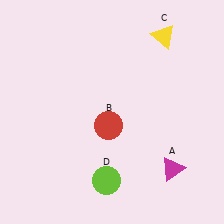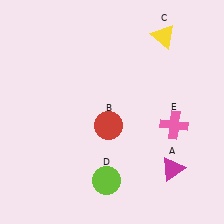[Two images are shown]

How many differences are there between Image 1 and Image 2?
There is 1 difference between the two images.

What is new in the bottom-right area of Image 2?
A pink cross (E) was added in the bottom-right area of Image 2.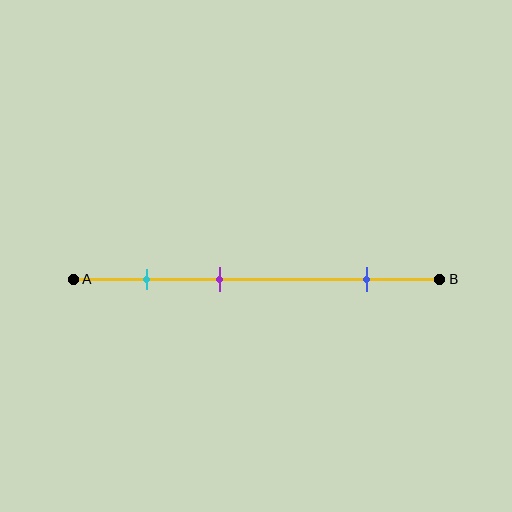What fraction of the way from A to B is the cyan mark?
The cyan mark is approximately 20% (0.2) of the way from A to B.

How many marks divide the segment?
There are 3 marks dividing the segment.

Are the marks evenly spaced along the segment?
No, the marks are not evenly spaced.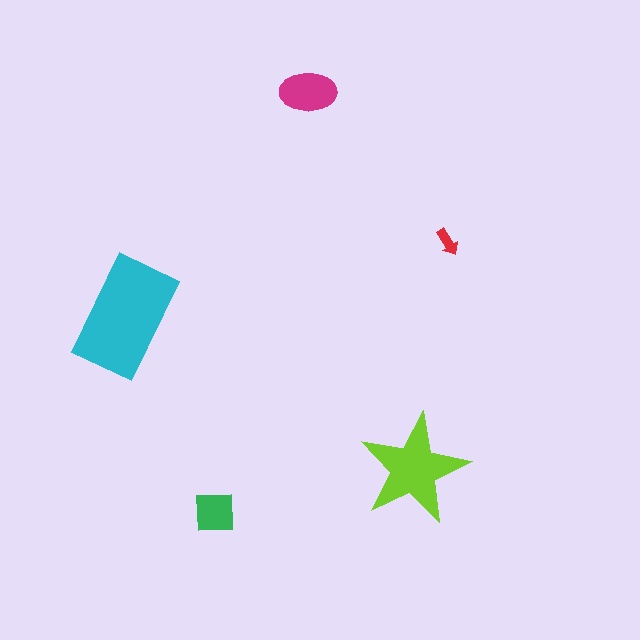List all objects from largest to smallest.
The cyan rectangle, the lime star, the magenta ellipse, the green square, the red arrow.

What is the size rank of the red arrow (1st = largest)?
5th.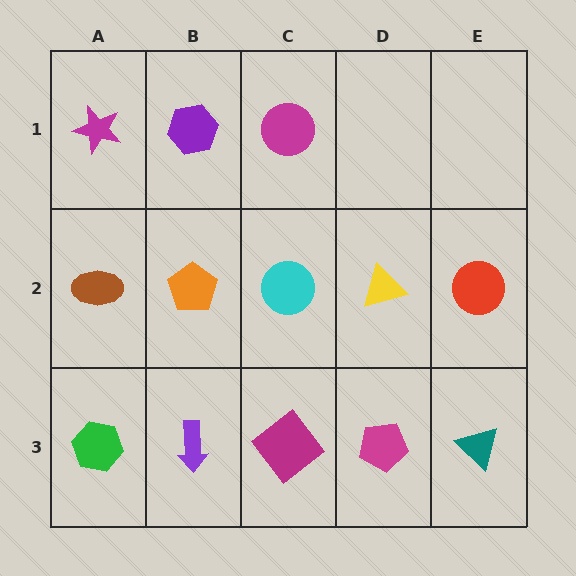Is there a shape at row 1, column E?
No, that cell is empty.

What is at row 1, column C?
A magenta circle.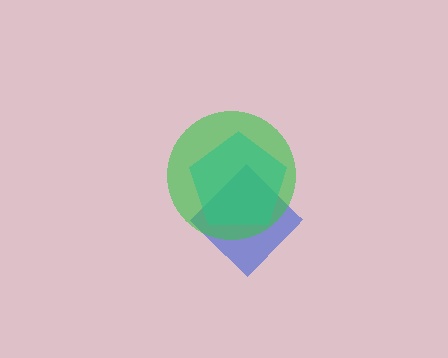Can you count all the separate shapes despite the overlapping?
Yes, there are 3 separate shapes.